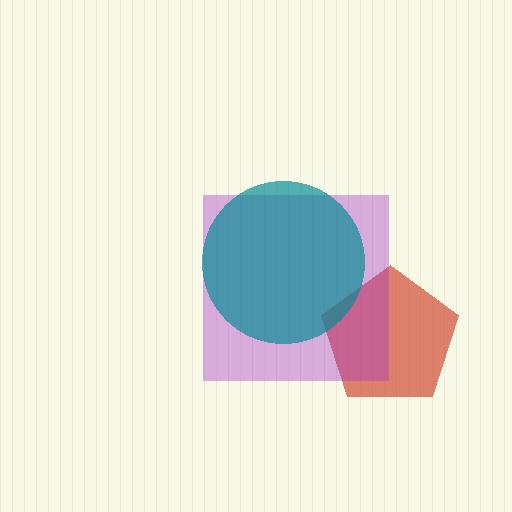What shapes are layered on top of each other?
The layered shapes are: a red pentagon, a purple square, a teal circle.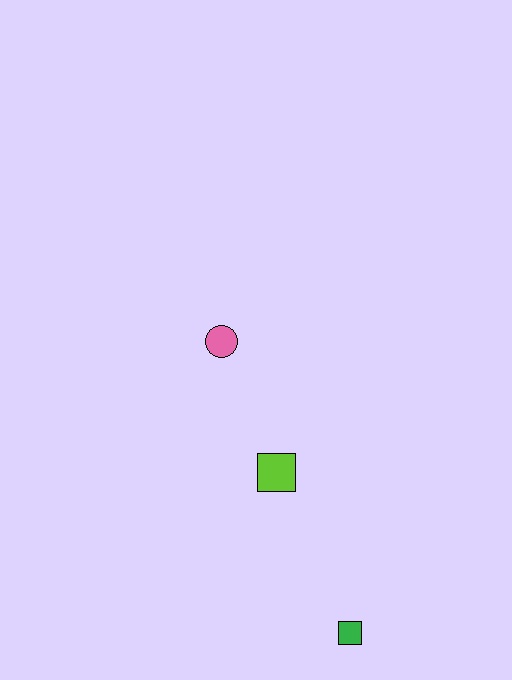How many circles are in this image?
There is 1 circle.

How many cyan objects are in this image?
There are no cyan objects.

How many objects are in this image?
There are 3 objects.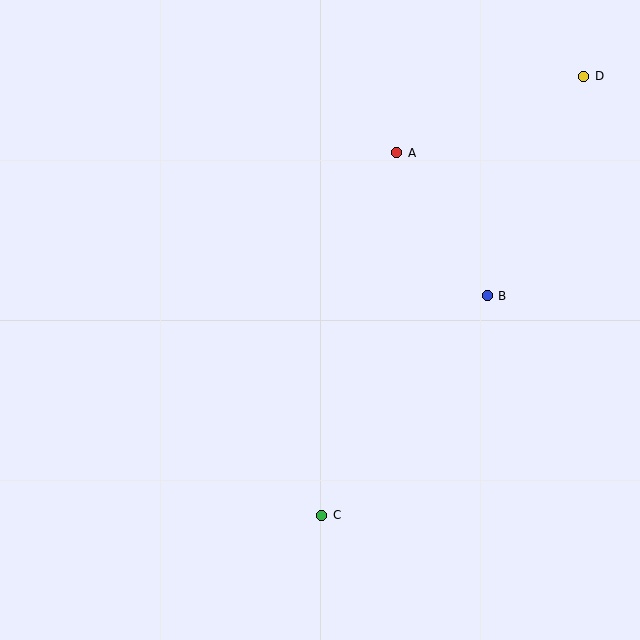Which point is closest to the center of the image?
Point B at (487, 296) is closest to the center.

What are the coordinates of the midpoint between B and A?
The midpoint between B and A is at (442, 224).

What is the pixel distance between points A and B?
The distance between A and B is 169 pixels.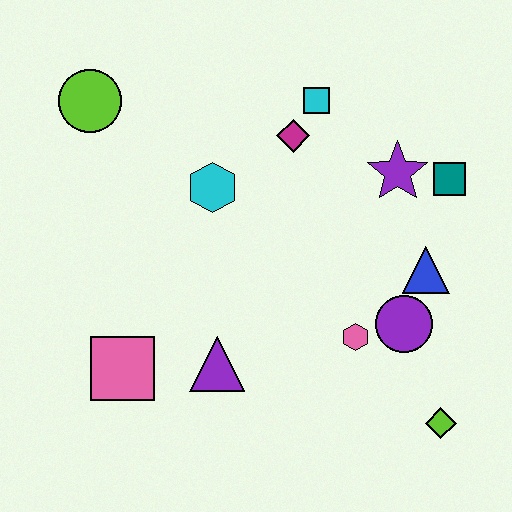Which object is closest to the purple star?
The teal square is closest to the purple star.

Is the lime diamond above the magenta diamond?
No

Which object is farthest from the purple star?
The pink square is farthest from the purple star.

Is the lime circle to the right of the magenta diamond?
No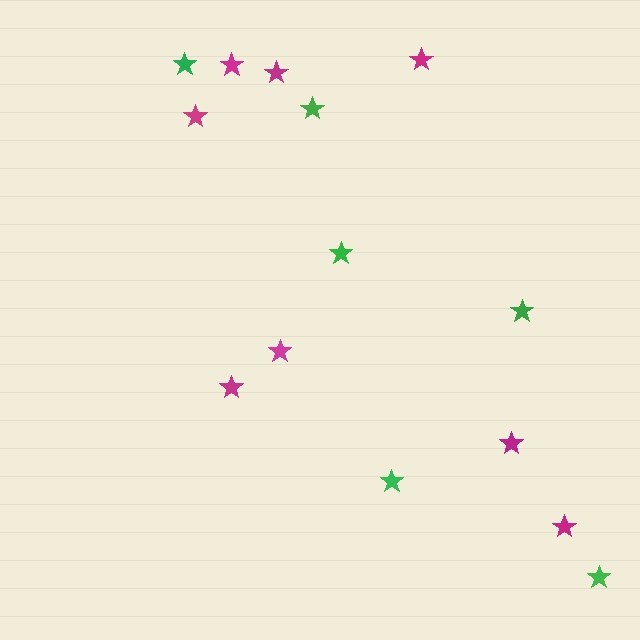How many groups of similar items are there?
There are 2 groups: one group of green stars (6) and one group of magenta stars (8).